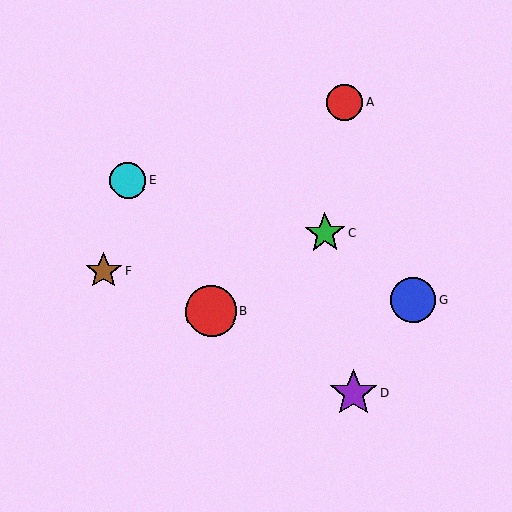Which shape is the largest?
The red circle (labeled B) is the largest.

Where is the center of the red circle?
The center of the red circle is at (345, 103).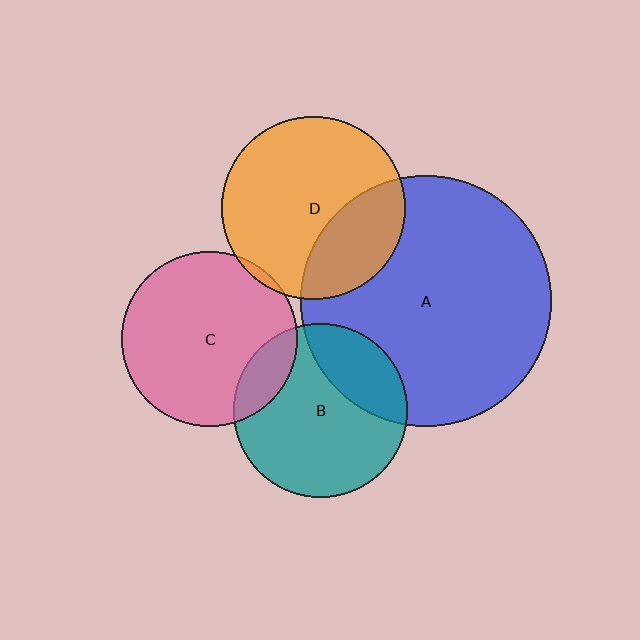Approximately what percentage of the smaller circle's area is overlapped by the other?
Approximately 15%.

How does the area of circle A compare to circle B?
Approximately 2.1 times.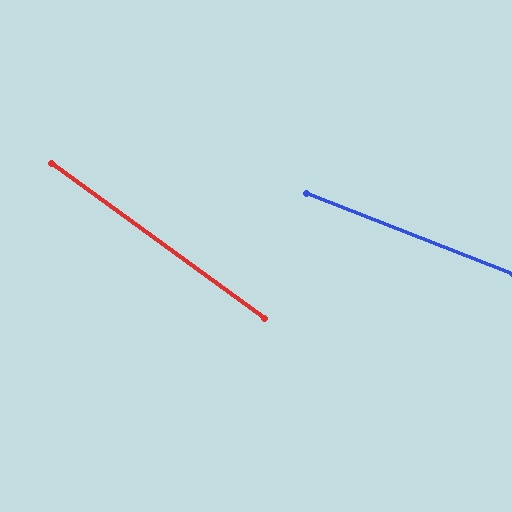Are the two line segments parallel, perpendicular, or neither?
Neither parallel nor perpendicular — they differ by about 15°.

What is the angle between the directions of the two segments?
Approximately 15 degrees.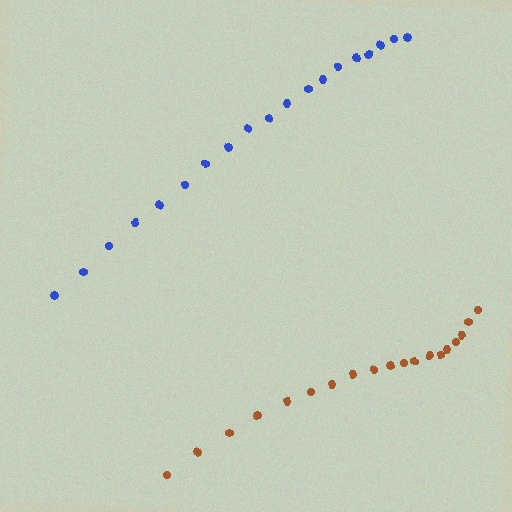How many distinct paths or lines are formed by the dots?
There are 2 distinct paths.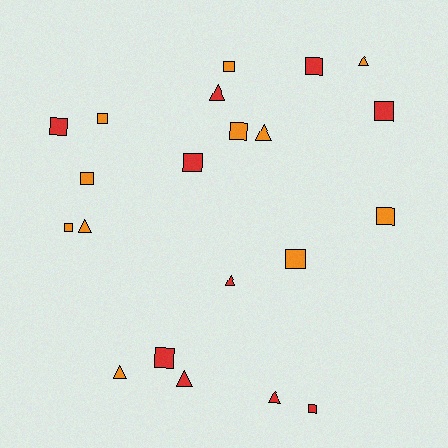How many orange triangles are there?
There are 4 orange triangles.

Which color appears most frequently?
Orange, with 11 objects.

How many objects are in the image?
There are 21 objects.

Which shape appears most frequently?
Square, with 13 objects.